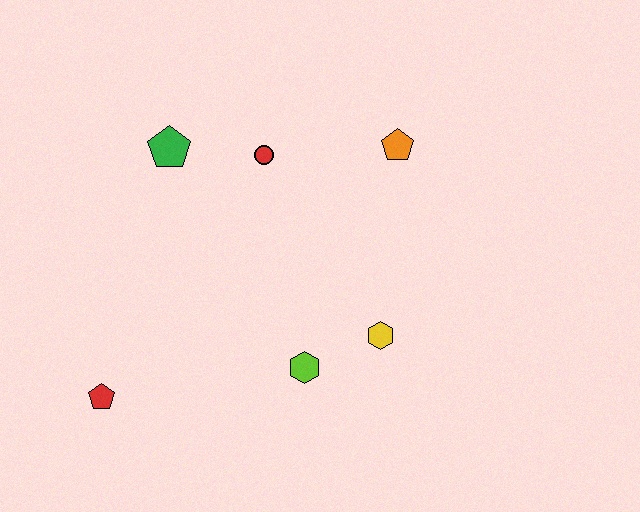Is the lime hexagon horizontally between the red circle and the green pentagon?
No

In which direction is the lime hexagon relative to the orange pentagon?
The lime hexagon is below the orange pentagon.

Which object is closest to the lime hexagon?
The yellow hexagon is closest to the lime hexagon.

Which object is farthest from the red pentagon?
The orange pentagon is farthest from the red pentagon.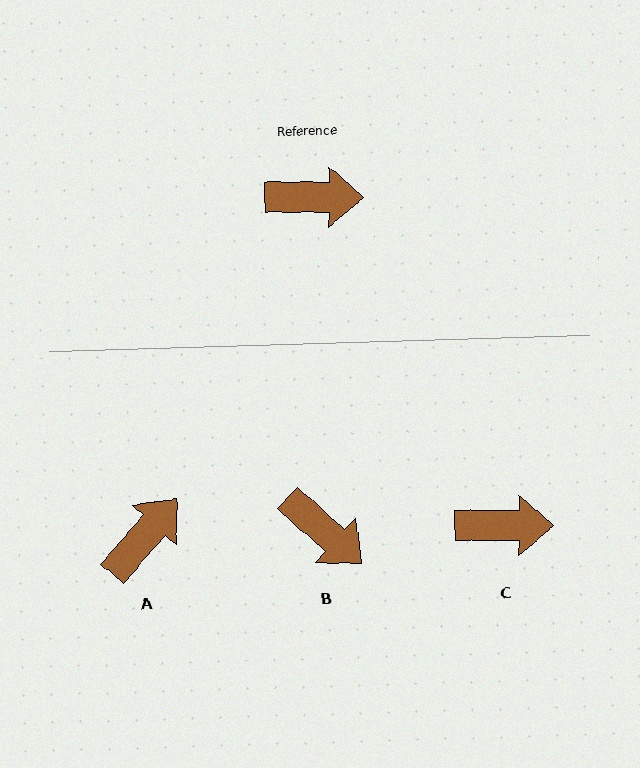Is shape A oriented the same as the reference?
No, it is off by about 49 degrees.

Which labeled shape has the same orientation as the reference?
C.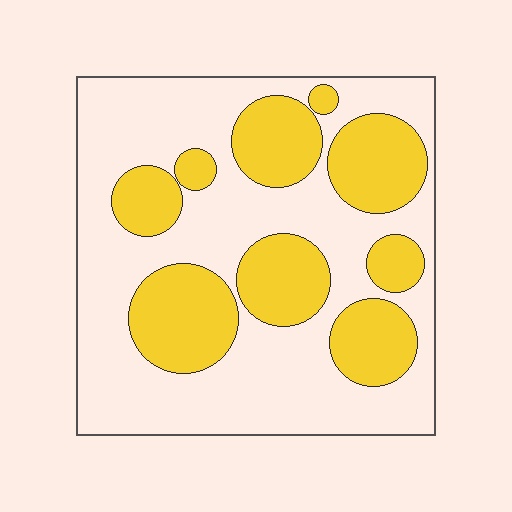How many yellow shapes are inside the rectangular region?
9.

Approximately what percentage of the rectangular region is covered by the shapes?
Approximately 35%.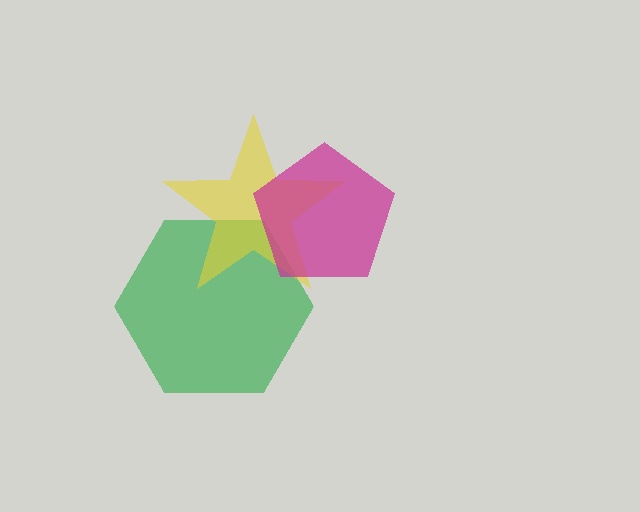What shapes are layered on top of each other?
The layered shapes are: a green hexagon, a yellow star, a magenta pentagon.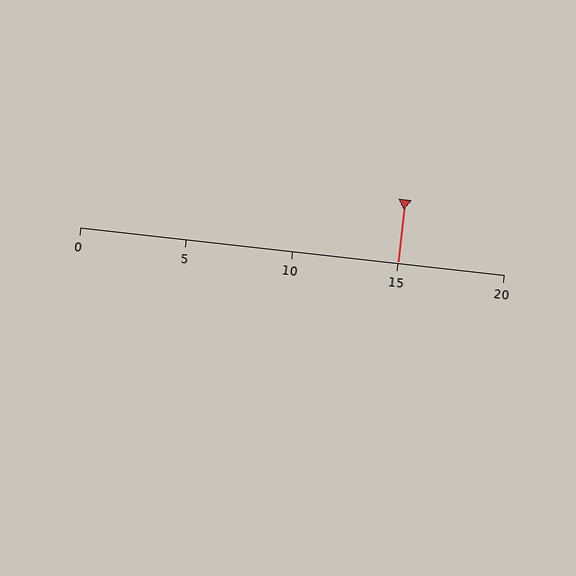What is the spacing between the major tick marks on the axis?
The major ticks are spaced 5 apart.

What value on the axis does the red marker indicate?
The marker indicates approximately 15.